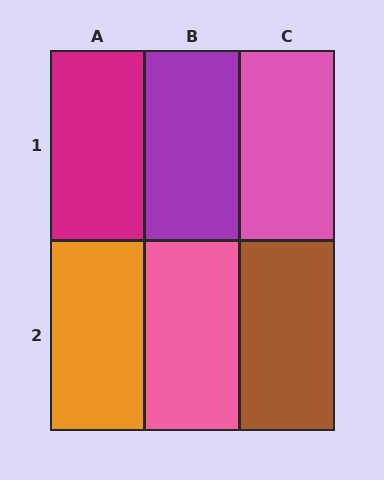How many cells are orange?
1 cell is orange.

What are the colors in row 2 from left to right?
Orange, pink, brown.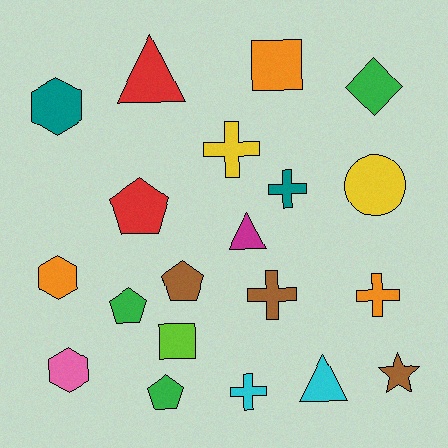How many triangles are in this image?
There are 3 triangles.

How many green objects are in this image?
There are 3 green objects.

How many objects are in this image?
There are 20 objects.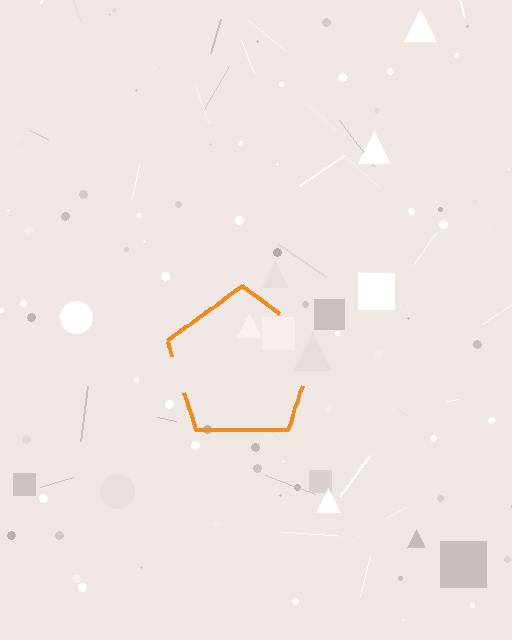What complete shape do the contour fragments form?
The contour fragments form a pentagon.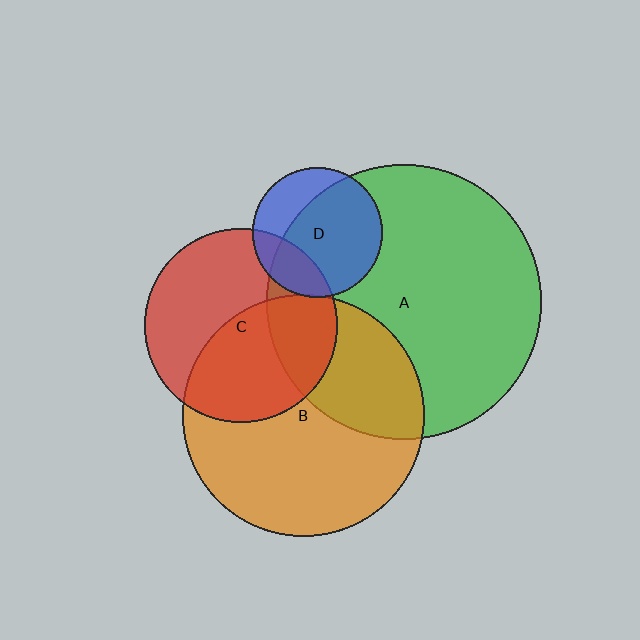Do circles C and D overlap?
Yes.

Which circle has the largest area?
Circle A (green).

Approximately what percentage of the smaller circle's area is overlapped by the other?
Approximately 25%.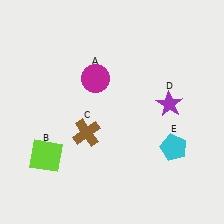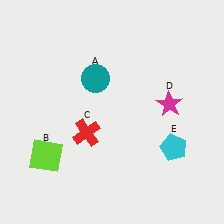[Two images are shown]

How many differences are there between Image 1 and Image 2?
There are 3 differences between the two images.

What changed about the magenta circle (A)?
In Image 1, A is magenta. In Image 2, it changed to teal.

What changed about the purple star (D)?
In Image 1, D is purple. In Image 2, it changed to magenta.